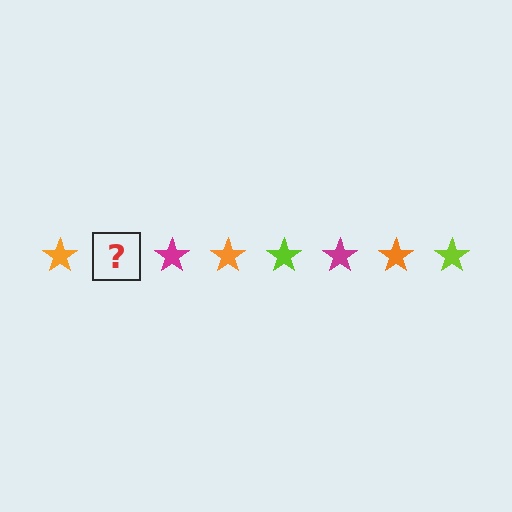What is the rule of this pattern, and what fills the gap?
The rule is that the pattern cycles through orange, lime, magenta stars. The gap should be filled with a lime star.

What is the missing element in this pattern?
The missing element is a lime star.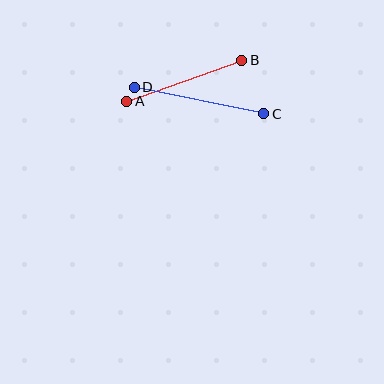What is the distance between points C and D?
The distance is approximately 132 pixels.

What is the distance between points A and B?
The distance is approximately 122 pixels.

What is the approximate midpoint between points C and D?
The midpoint is at approximately (199, 101) pixels.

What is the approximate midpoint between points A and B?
The midpoint is at approximately (184, 81) pixels.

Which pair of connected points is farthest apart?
Points C and D are farthest apart.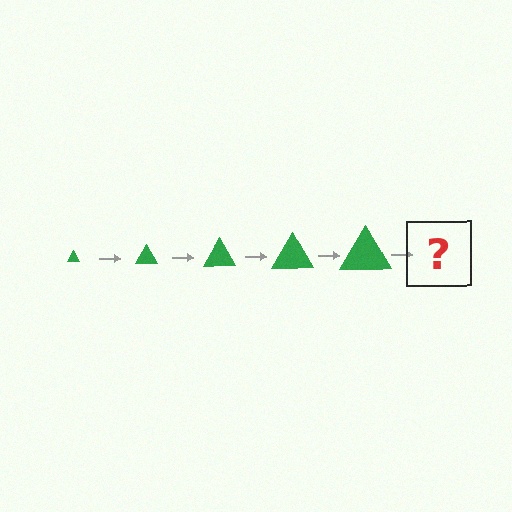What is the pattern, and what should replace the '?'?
The pattern is that the triangle gets progressively larger each step. The '?' should be a green triangle, larger than the previous one.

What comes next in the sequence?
The next element should be a green triangle, larger than the previous one.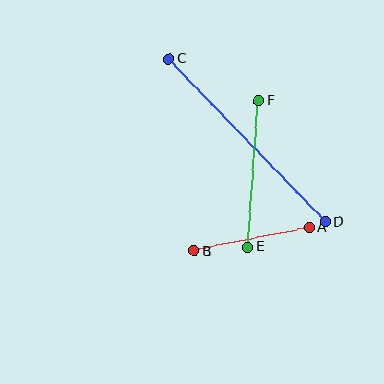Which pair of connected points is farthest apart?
Points C and D are farthest apart.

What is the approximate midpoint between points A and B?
The midpoint is at approximately (252, 239) pixels.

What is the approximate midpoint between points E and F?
The midpoint is at approximately (253, 174) pixels.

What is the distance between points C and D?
The distance is approximately 226 pixels.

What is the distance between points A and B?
The distance is approximately 117 pixels.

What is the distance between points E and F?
The distance is approximately 146 pixels.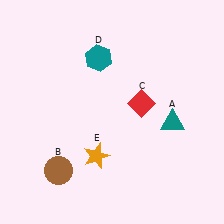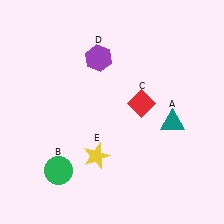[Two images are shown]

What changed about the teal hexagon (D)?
In Image 1, D is teal. In Image 2, it changed to purple.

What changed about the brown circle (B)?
In Image 1, B is brown. In Image 2, it changed to green.